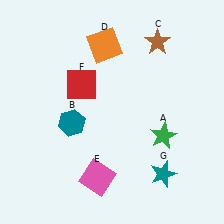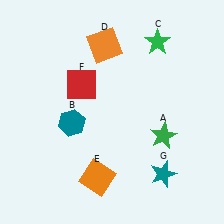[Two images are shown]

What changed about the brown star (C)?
In Image 1, C is brown. In Image 2, it changed to green.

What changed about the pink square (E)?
In Image 1, E is pink. In Image 2, it changed to orange.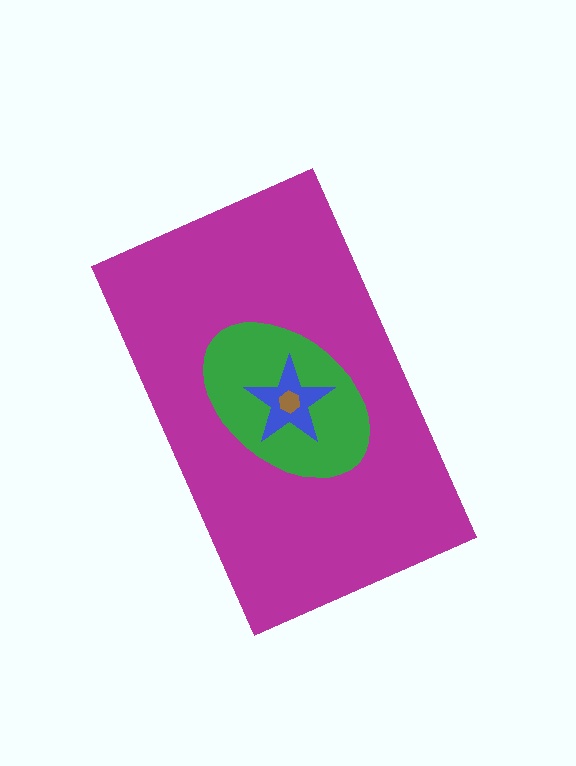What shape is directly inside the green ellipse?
The blue star.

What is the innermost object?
The brown hexagon.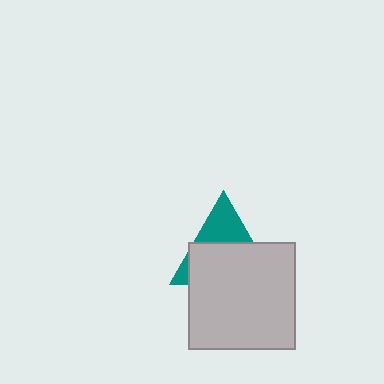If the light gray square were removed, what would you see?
You would see the complete teal triangle.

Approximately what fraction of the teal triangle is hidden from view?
Roughly 65% of the teal triangle is hidden behind the light gray square.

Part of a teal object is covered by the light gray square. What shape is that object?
It is a triangle.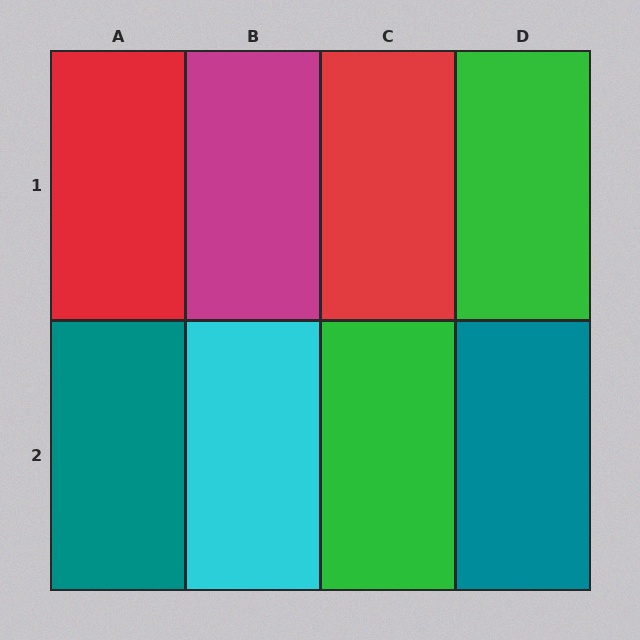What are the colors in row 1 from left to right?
Red, magenta, red, green.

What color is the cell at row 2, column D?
Teal.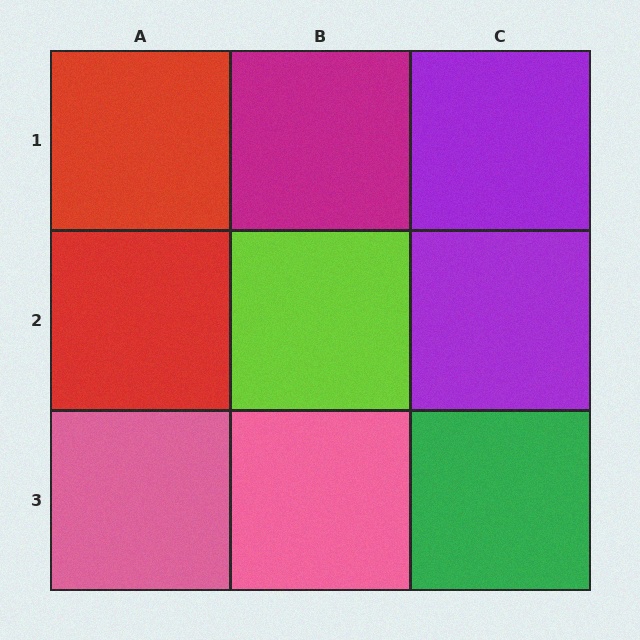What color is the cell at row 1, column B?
Magenta.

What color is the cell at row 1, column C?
Purple.